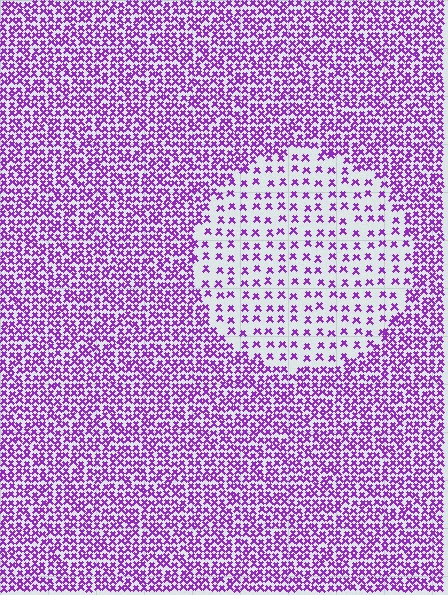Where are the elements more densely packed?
The elements are more densely packed outside the circle boundary.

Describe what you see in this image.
The image contains small purple elements arranged at two different densities. A circle-shaped region is visible where the elements are less densely packed than the surrounding area.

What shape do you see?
I see a circle.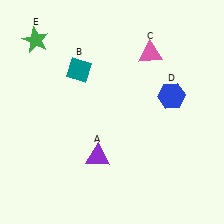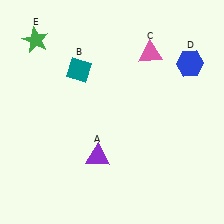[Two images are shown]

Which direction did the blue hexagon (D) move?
The blue hexagon (D) moved up.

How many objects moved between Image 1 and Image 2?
1 object moved between the two images.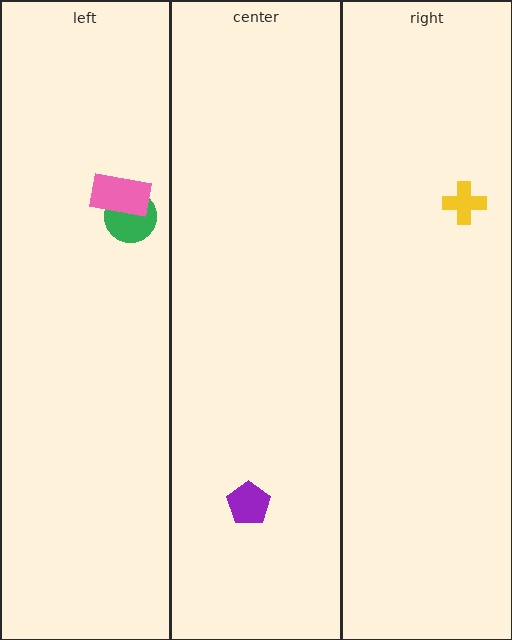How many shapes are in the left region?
2.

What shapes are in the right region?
The yellow cross.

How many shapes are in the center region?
1.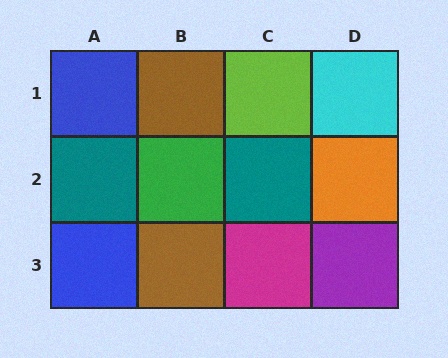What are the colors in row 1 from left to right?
Blue, brown, lime, cyan.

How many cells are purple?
1 cell is purple.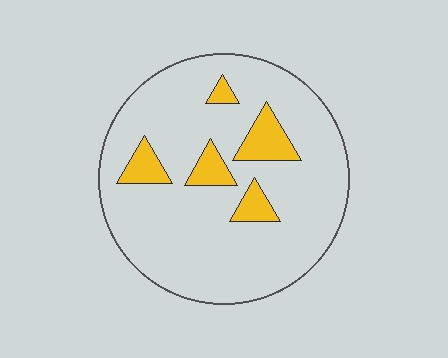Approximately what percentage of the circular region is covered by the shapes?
Approximately 15%.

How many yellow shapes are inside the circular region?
5.